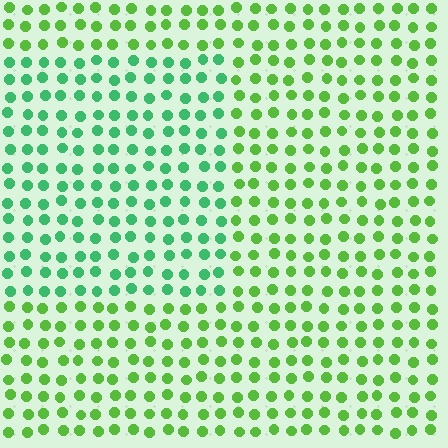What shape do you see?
I see a rectangle.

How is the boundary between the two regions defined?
The boundary is defined purely by a slight shift in hue (about 36 degrees). Spacing, size, and orientation are identical on both sides.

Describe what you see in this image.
The image is filled with small lime elements in a uniform arrangement. A rectangle-shaped region is visible where the elements are tinted to a slightly different hue, forming a subtle color boundary.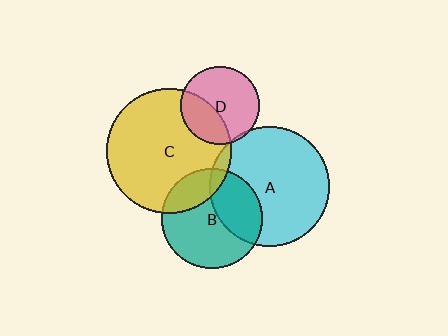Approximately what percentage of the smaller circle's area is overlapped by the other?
Approximately 20%.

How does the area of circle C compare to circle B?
Approximately 1.5 times.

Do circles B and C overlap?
Yes.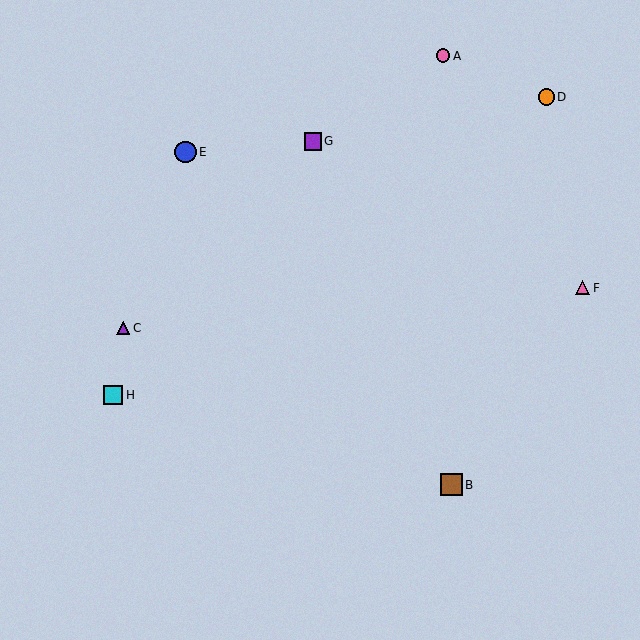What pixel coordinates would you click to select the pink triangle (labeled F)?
Click at (583, 288) to select the pink triangle F.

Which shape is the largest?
The blue circle (labeled E) is the largest.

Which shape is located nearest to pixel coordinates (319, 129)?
The purple square (labeled G) at (313, 141) is nearest to that location.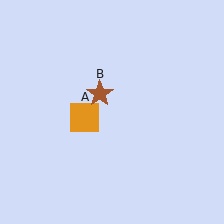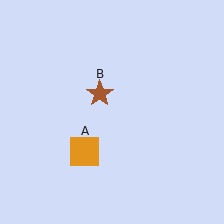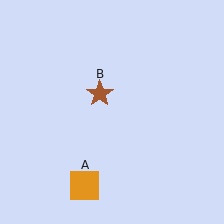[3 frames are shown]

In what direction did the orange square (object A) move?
The orange square (object A) moved down.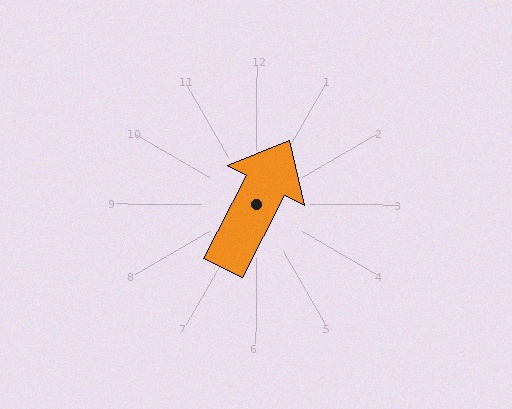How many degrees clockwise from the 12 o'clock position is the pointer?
Approximately 27 degrees.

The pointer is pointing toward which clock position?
Roughly 1 o'clock.